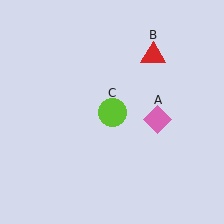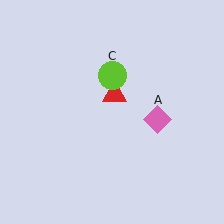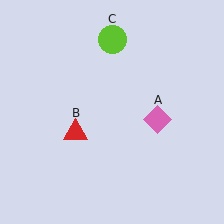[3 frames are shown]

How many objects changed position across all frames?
2 objects changed position: red triangle (object B), lime circle (object C).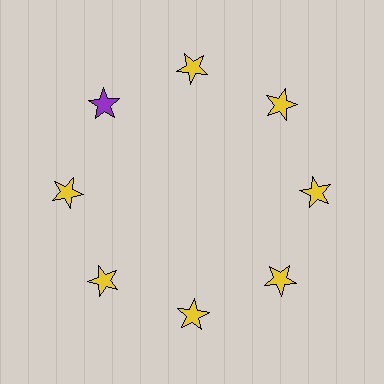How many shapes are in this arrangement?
There are 8 shapes arranged in a ring pattern.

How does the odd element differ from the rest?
It has a different color: purple instead of yellow.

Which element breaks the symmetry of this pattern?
The purple star at roughly the 10 o'clock position breaks the symmetry. All other shapes are yellow stars.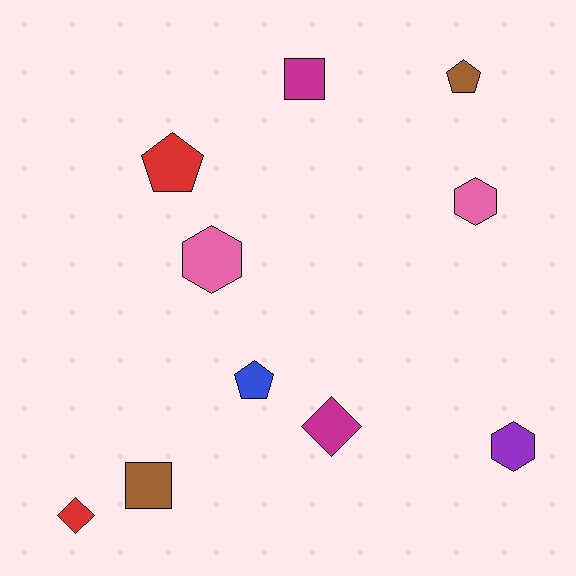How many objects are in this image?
There are 10 objects.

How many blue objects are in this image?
There is 1 blue object.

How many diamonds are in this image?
There are 2 diamonds.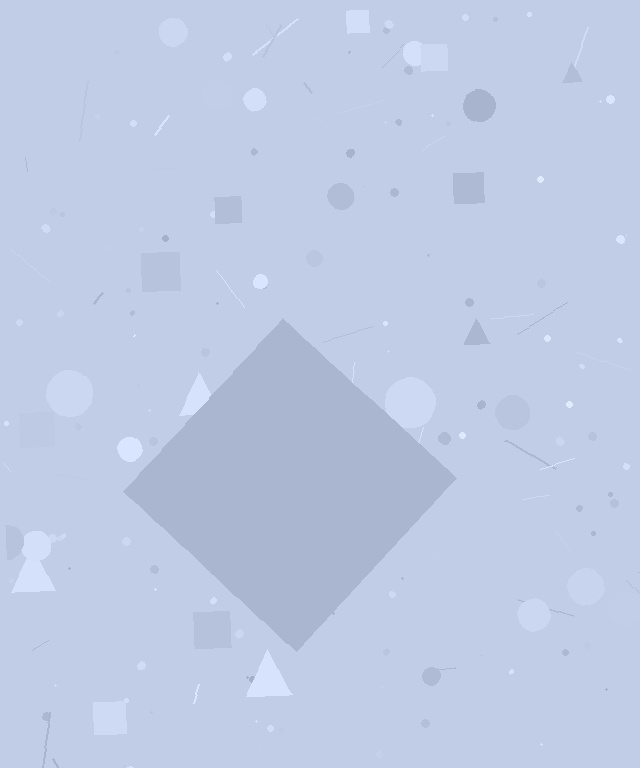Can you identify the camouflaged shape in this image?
The camouflaged shape is a diamond.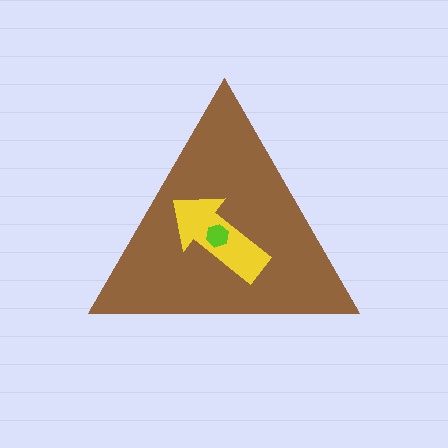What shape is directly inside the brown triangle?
The yellow arrow.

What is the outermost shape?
The brown triangle.